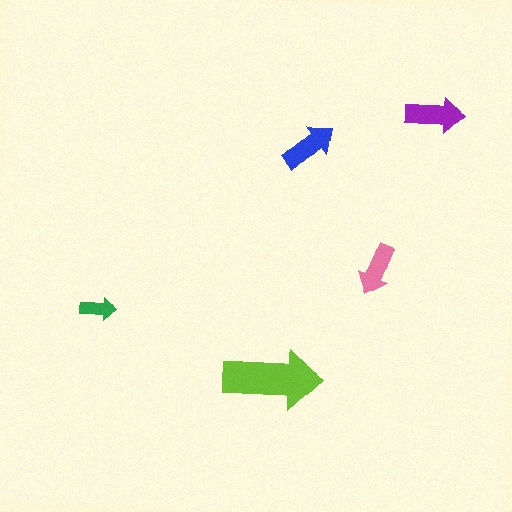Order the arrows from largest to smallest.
the lime one, the purple one, the blue one, the pink one, the green one.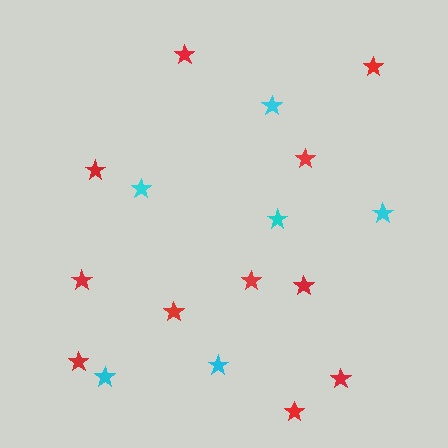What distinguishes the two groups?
There are 2 groups: one group of red stars (11) and one group of cyan stars (6).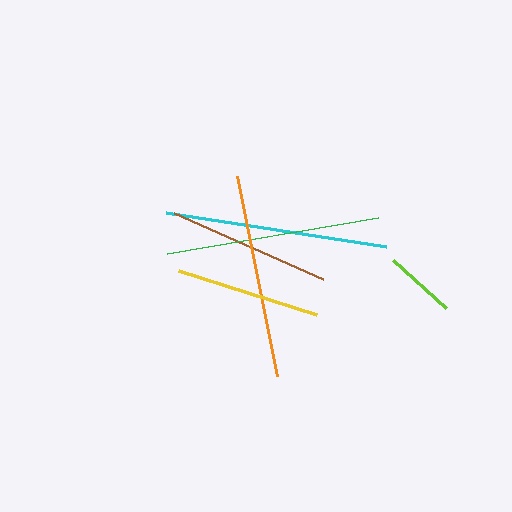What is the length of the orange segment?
The orange segment is approximately 205 pixels long.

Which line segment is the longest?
The cyan line is the longest at approximately 223 pixels.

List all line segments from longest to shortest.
From longest to shortest: cyan, green, orange, brown, yellow, lime.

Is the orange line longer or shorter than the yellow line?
The orange line is longer than the yellow line.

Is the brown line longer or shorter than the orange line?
The orange line is longer than the brown line.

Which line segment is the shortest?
The lime line is the shortest at approximately 71 pixels.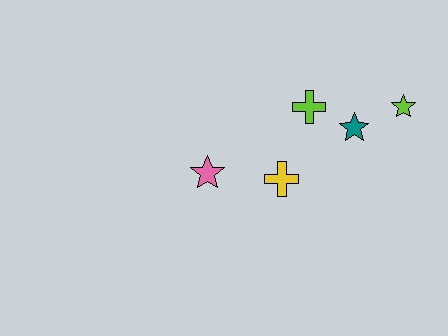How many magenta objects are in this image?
There are no magenta objects.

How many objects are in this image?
There are 5 objects.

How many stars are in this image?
There are 3 stars.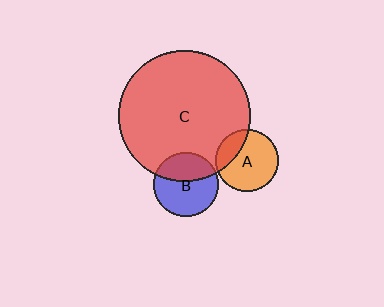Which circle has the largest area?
Circle C (red).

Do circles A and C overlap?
Yes.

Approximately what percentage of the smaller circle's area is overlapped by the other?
Approximately 25%.